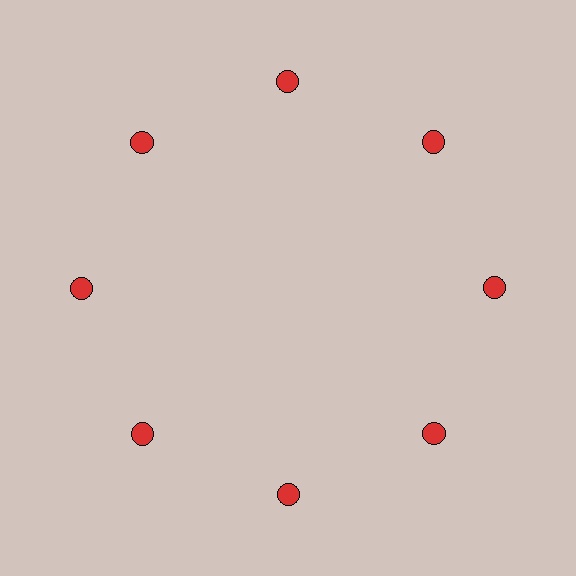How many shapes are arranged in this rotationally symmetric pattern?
There are 8 shapes, arranged in 8 groups of 1.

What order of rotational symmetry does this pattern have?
This pattern has 8-fold rotational symmetry.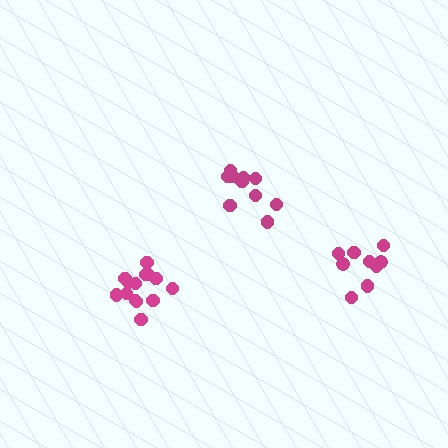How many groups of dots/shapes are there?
There are 3 groups.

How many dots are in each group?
Group 1: 14 dots, Group 2: 10 dots, Group 3: 9 dots (33 total).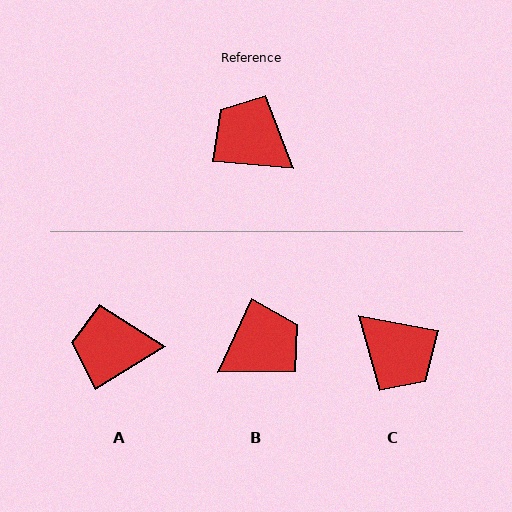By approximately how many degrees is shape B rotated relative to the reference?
Approximately 110 degrees clockwise.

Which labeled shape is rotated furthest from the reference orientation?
C, about 174 degrees away.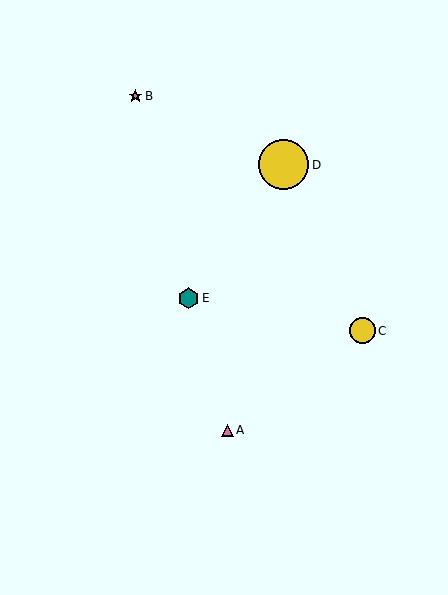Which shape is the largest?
The yellow circle (labeled D) is the largest.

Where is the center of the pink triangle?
The center of the pink triangle is at (227, 430).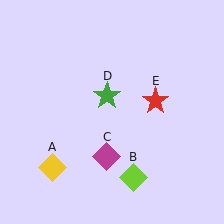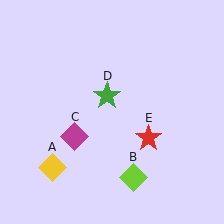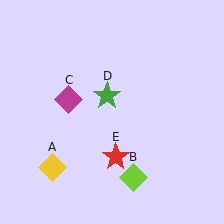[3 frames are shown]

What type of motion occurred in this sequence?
The magenta diamond (object C), red star (object E) rotated clockwise around the center of the scene.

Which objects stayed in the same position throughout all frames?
Yellow diamond (object A) and lime diamond (object B) and green star (object D) remained stationary.